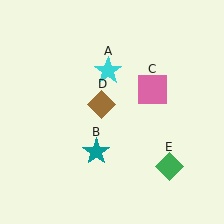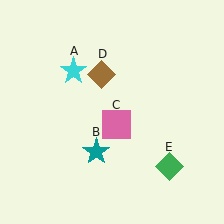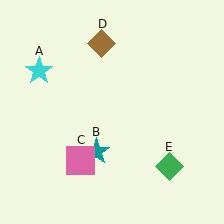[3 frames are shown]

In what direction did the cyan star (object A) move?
The cyan star (object A) moved left.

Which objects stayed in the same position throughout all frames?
Teal star (object B) and green diamond (object E) remained stationary.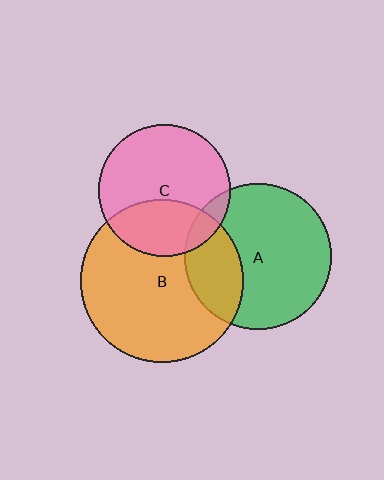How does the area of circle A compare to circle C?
Approximately 1.2 times.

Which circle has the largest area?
Circle B (orange).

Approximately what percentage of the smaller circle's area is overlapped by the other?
Approximately 25%.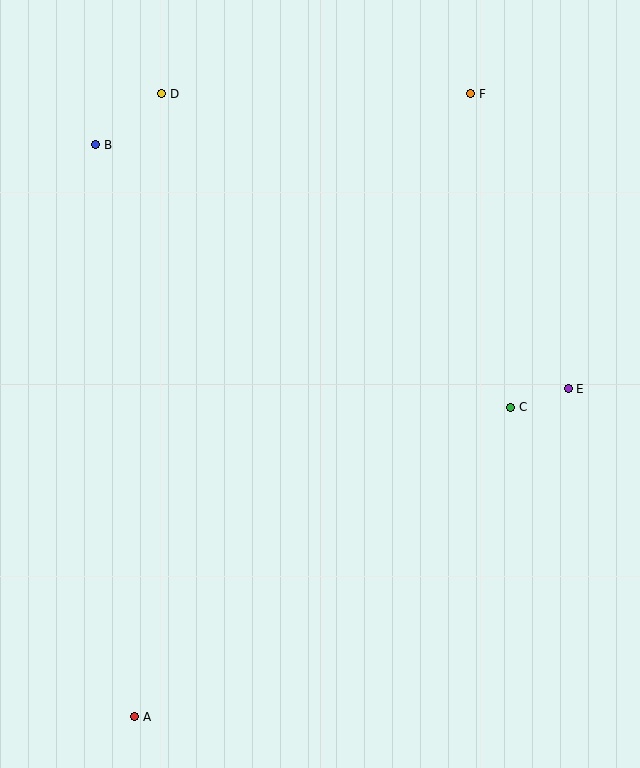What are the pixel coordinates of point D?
Point D is at (162, 94).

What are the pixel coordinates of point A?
Point A is at (135, 717).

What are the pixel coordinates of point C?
Point C is at (511, 407).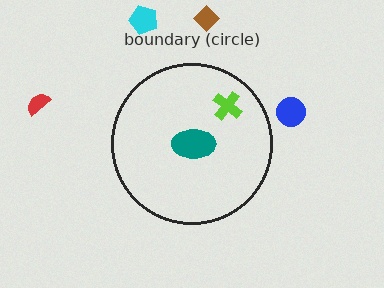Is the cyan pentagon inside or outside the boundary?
Outside.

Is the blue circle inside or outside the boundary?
Outside.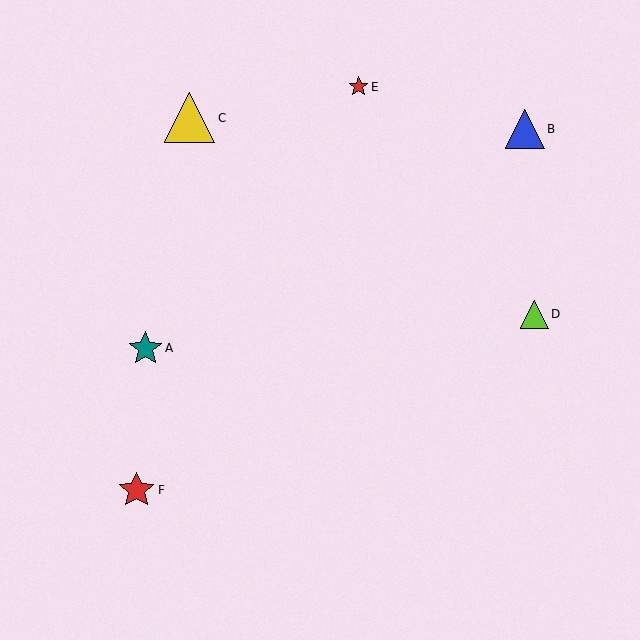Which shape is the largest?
The yellow triangle (labeled C) is the largest.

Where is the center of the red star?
The center of the red star is at (359, 87).